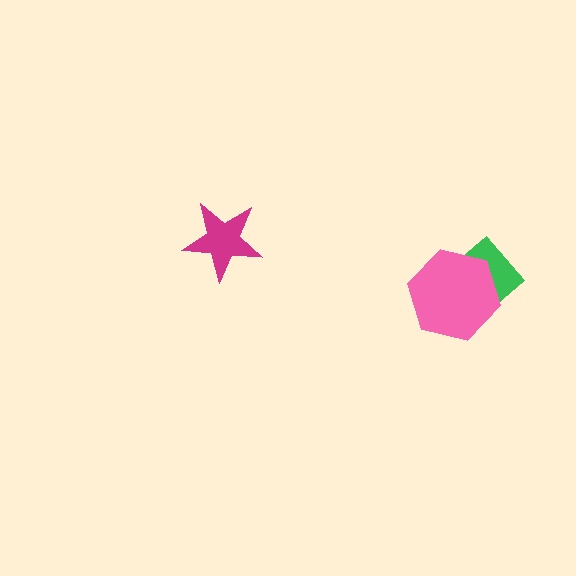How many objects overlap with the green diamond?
1 object overlaps with the green diamond.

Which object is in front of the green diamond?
The pink hexagon is in front of the green diamond.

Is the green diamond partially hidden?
Yes, it is partially covered by another shape.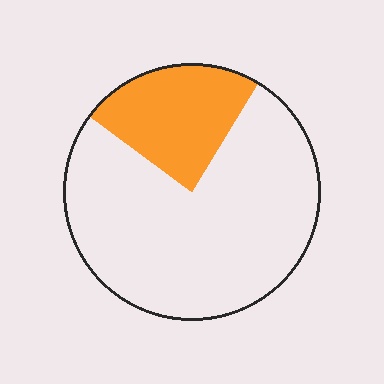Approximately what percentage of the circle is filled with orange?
Approximately 25%.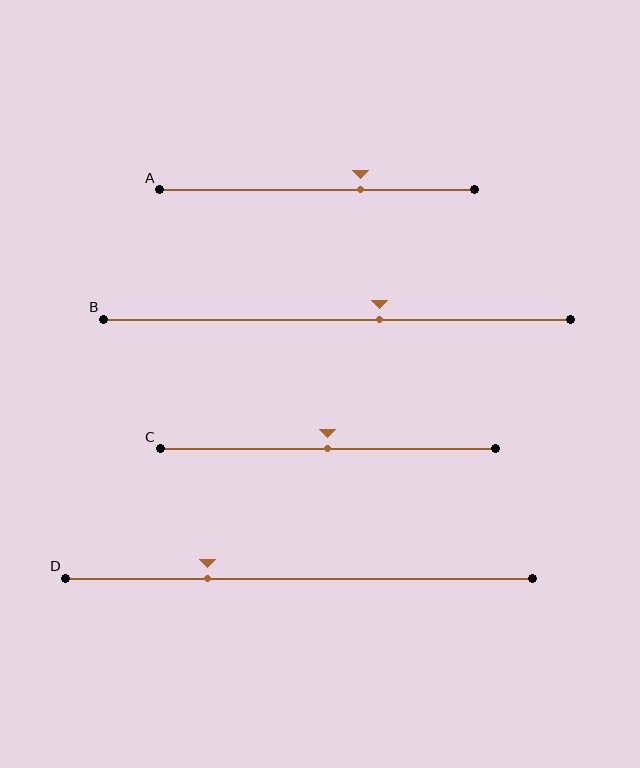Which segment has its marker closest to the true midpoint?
Segment C has its marker closest to the true midpoint.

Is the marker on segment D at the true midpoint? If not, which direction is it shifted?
No, the marker on segment D is shifted to the left by about 19% of the segment length.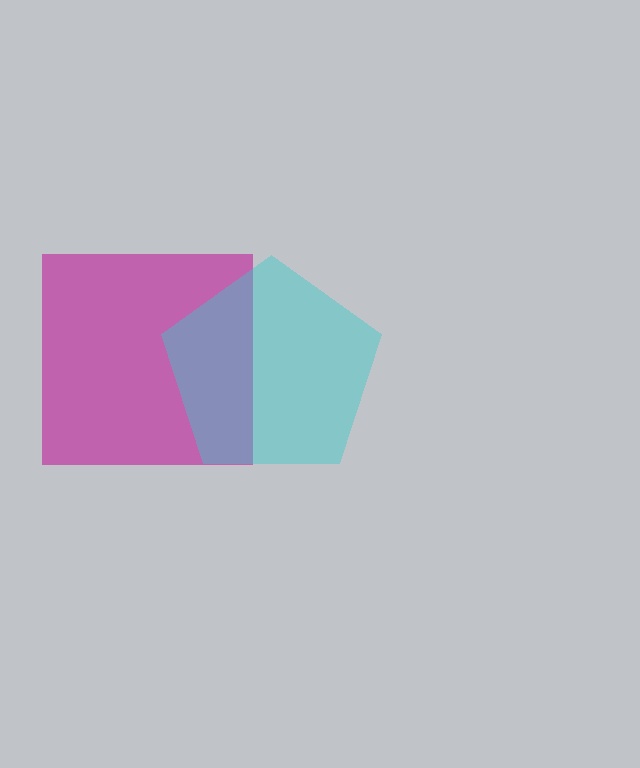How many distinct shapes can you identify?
There are 2 distinct shapes: a magenta square, a cyan pentagon.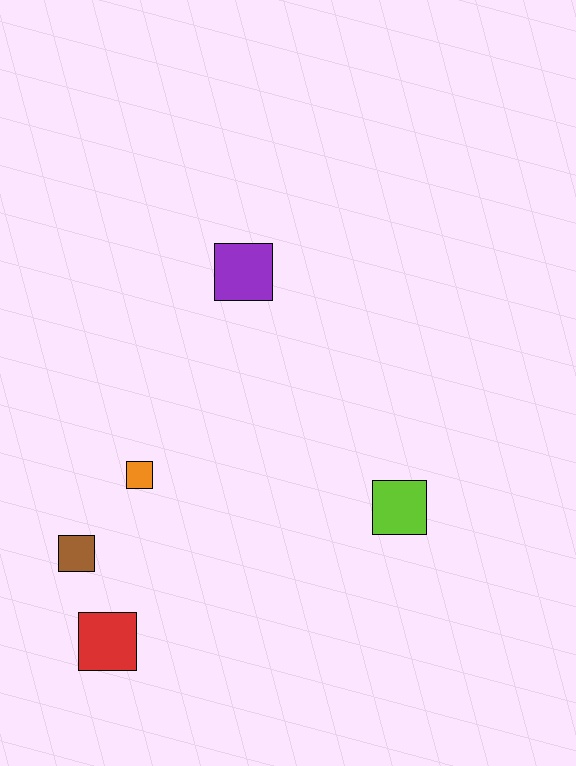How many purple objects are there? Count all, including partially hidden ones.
There is 1 purple object.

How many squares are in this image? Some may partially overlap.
There are 5 squares.